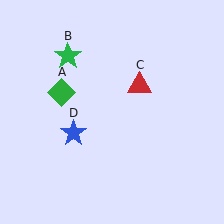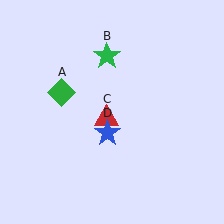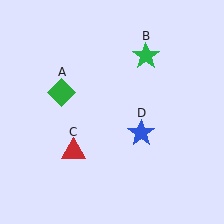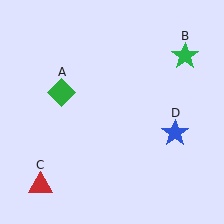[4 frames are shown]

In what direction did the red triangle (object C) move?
The red triangle (object C) moved down and to the left.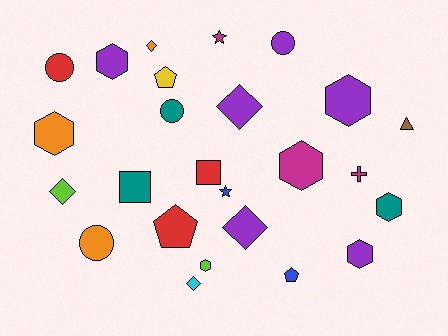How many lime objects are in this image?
There are 2 lime objects.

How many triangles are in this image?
There is 1 triangle.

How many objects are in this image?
There are 25 objects.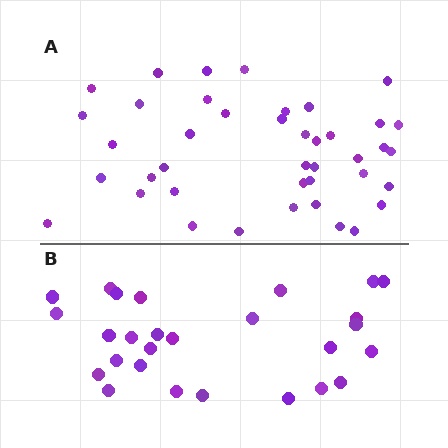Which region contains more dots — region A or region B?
Region A (the top region) has more dots.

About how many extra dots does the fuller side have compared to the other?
Region A has approximately 15 more dots than region B.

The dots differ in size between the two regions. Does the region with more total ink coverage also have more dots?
No. Region B has more total ink coverage because its dots are larger, but region A actually contains more individual dots. Total area can be misleading — the number of items is what matters here.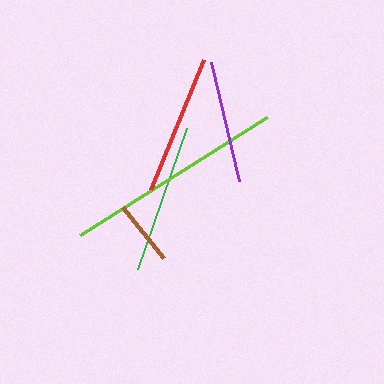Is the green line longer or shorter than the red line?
The green line is longer than the red line.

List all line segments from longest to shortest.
From longest to shortest: lime, green, red, purple, brown.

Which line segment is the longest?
The lime line is the longest at approximately 221 pixels.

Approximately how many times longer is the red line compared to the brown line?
The red line is approximately 2.2 times the length of the brown line.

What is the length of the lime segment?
The lime segment is approximately 221 pixels long.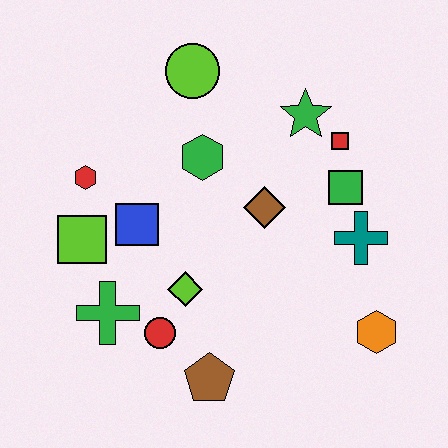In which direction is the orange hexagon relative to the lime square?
The orange hexagon is to the right of the lime square.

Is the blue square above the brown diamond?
No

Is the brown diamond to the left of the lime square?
No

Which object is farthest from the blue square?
The orange hexagon is farthest from the blue square.